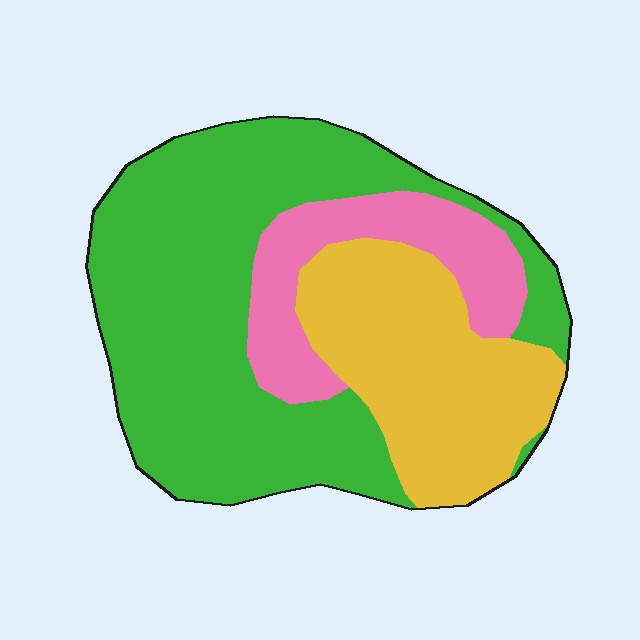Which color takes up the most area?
Green, at roughly 55%.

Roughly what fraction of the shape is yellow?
Yellow takes up about one quarter (1/4) of the shape.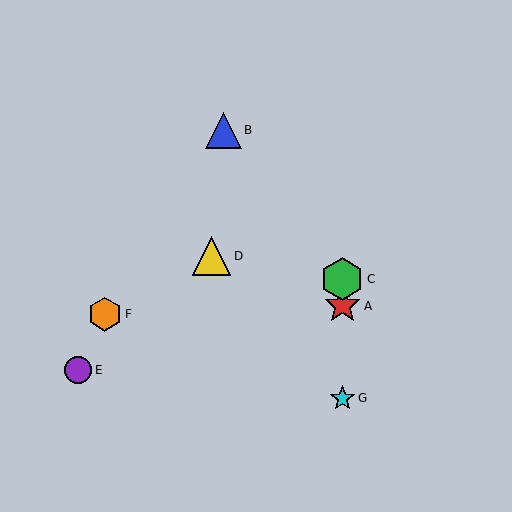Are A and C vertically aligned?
Yes, both are at x≈342.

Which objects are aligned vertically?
Objects A, C, G are aligned vertically.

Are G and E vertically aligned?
No, G is at x≈342 and E is at x≈78.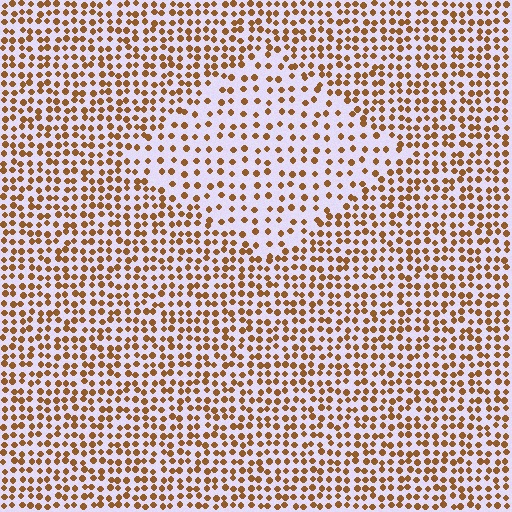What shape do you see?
I see a diamond.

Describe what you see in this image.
The image contains small brown elements arranged at two different densities. A diamond-shaped region is visible where the elements are less densely packed than the surrounding area.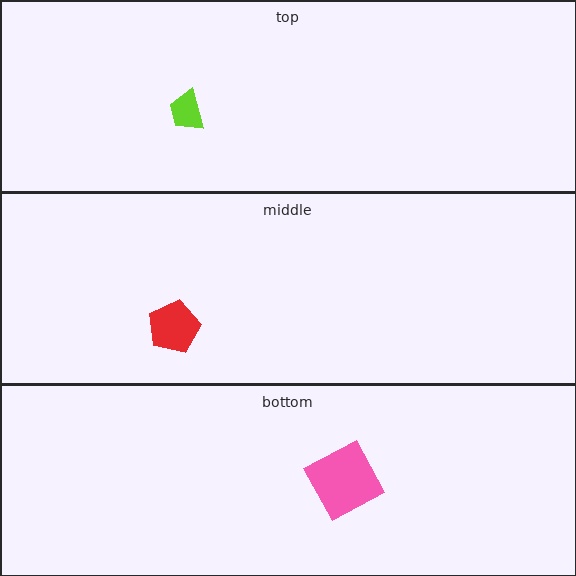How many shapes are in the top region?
1.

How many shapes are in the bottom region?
1.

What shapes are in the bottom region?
The pink square.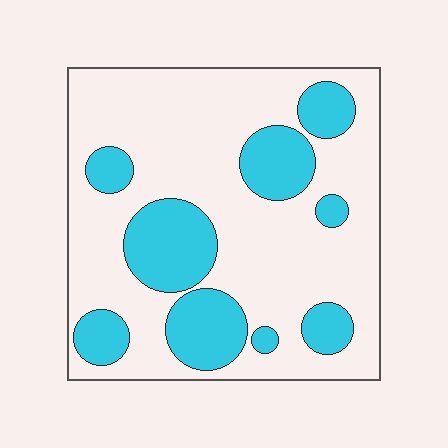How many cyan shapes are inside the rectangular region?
9.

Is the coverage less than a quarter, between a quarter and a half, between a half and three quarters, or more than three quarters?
Between a quarter and a half.